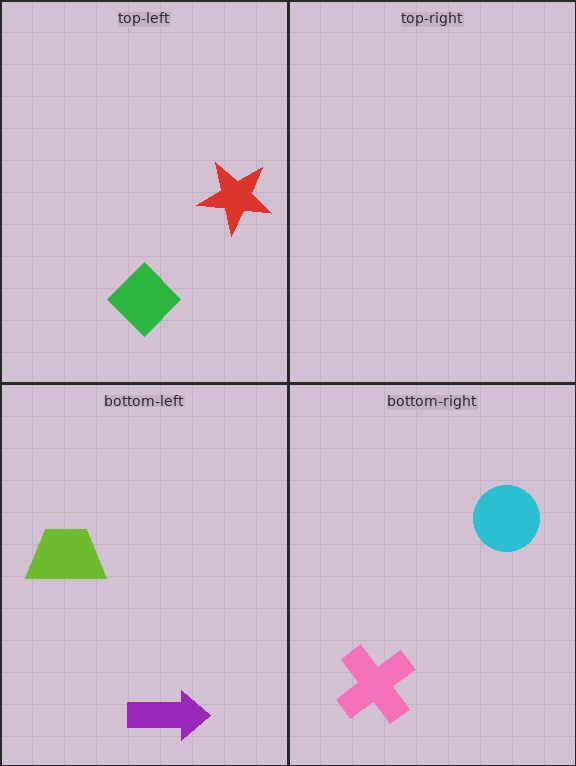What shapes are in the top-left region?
The red star, the green diamond.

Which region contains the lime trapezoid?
The bottom-left region.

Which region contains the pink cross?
The bottom-right region.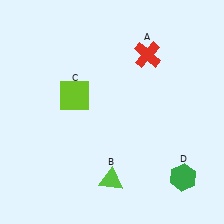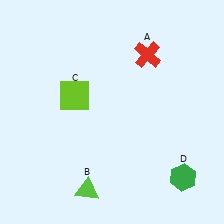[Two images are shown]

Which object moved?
The lime triangle (B) moved left.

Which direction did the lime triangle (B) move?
The lime triangle (B) moved left.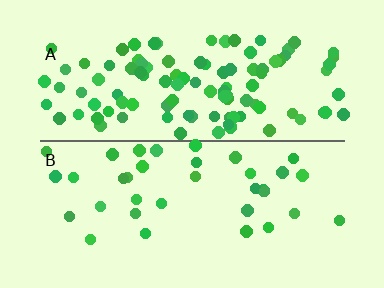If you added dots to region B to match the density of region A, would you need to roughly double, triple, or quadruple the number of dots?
Approximately triple.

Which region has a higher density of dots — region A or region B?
A (the top).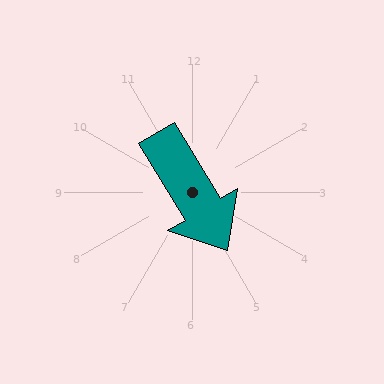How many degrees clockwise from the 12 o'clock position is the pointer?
Approximately 149 degrees.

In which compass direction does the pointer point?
Southeast.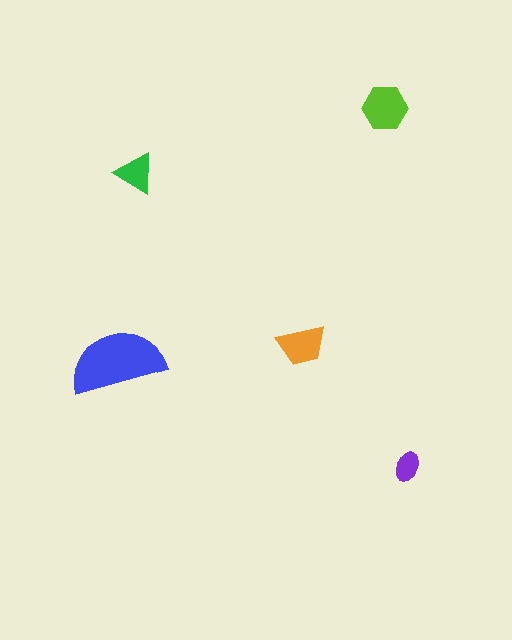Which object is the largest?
The blue semicircle.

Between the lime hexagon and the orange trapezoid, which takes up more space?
The lime hexagon.